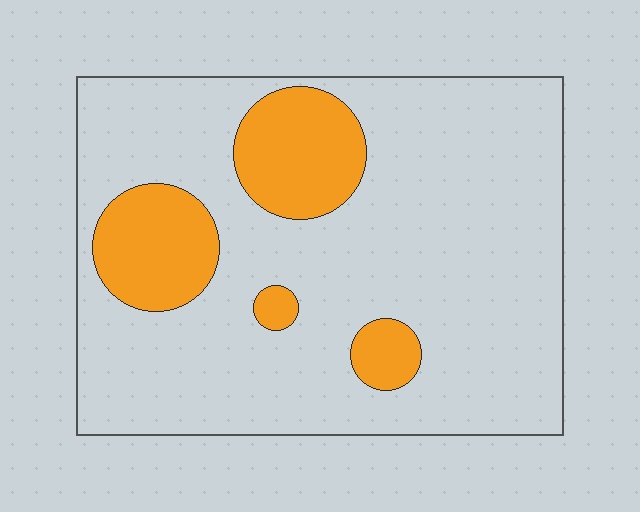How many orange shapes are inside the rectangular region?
4.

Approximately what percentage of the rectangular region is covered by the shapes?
Approximately 20%.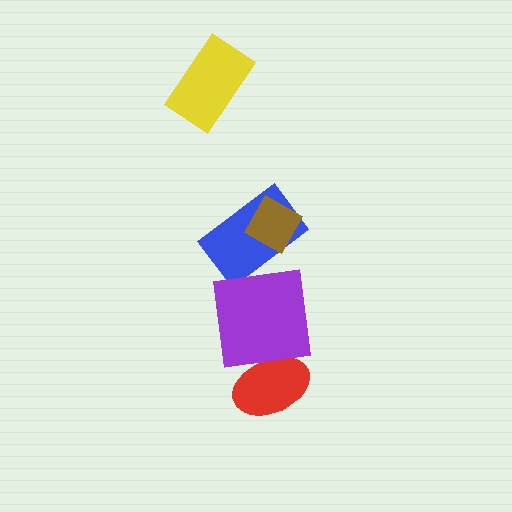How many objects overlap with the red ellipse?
1 object overlaps with the red ellipse.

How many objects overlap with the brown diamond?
1 object overlaps with the brown diamond.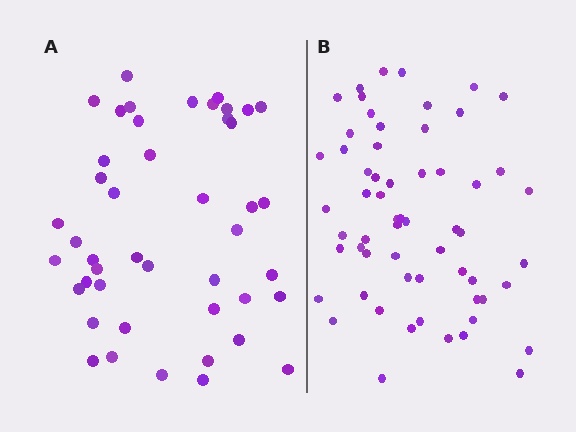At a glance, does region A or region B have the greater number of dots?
Region B (the right region) has more dots.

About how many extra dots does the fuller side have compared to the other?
Region B has approximately 15 more dots than region A.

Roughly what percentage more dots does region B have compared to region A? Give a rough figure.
About 35% more.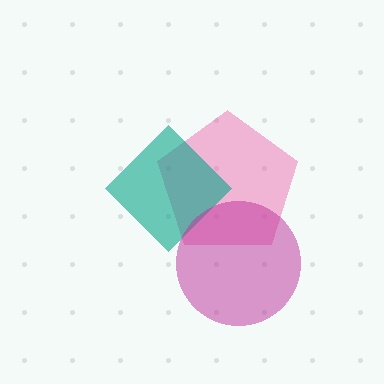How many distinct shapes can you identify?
There are 3 distinct shapes: a pink pentagon, a teal diamond, a magenta circle.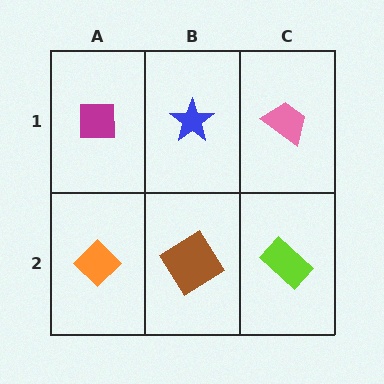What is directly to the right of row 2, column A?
A brown diamond.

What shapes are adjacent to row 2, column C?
A pink trapezoid (row 1, column C), a brown diamond (row 2, column B).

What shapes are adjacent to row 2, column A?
A magenta square (row 1, column A), a brown diamond (row 2, column B).